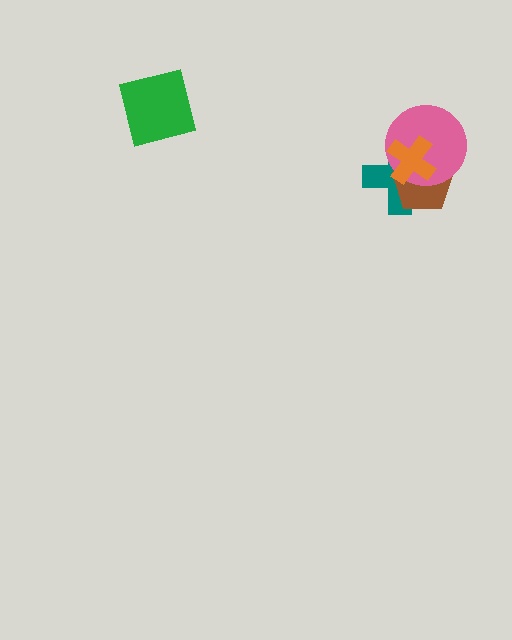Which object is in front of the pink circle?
The orange cross is in front of the pink circle.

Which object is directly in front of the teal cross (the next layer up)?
The brown pentagon is directly in front of the teal cross.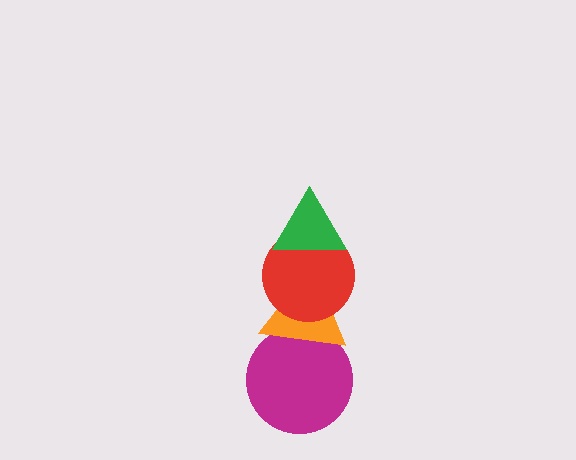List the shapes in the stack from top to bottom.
From top to bottom: the green triangle, the red circle, the orange triangle, the magenta circle.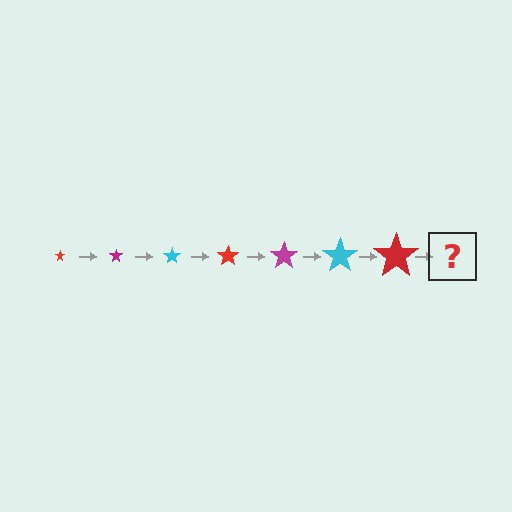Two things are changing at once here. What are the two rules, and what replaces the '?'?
The two rules are that the star grows larger each step and the color cycles through red, magenta, and cyan. The '?' should be a magenta star, larger than the previous one.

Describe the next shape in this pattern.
It should be a magenta star, larger than the previous one.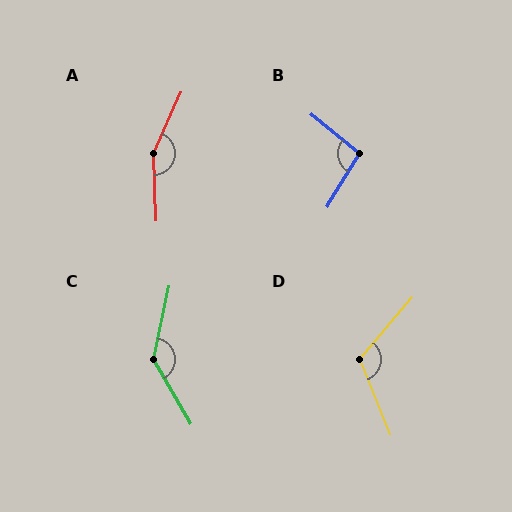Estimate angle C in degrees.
Approximately 138 degrees.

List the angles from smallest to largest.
B (98°), D (117°), C (138°), A (154°).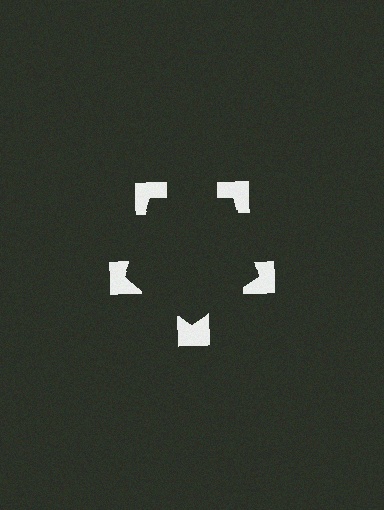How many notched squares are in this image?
There are 5 — one at each vertex of the illusory pentagon.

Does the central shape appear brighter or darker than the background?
It typically appears slightly darker than the background, even though no actual brightness change is drawn.